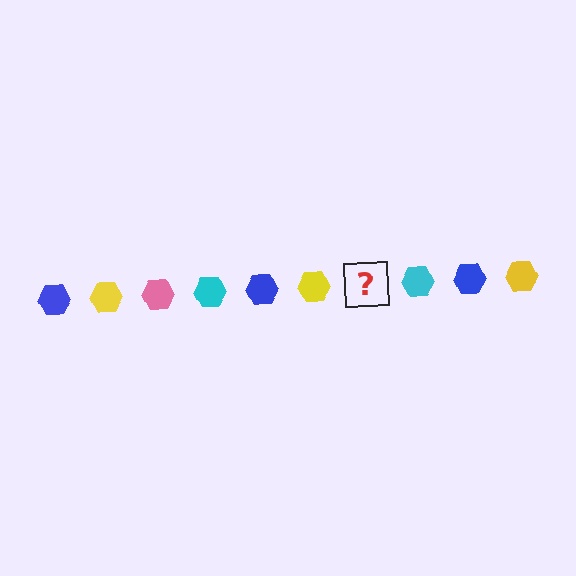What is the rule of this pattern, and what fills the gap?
The rule is that the pattern cycles through blue, yellow, pink, cyan hexagons. The gap should be filled with a pink hexagon.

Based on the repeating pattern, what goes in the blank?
The blank should be a pink hexagon.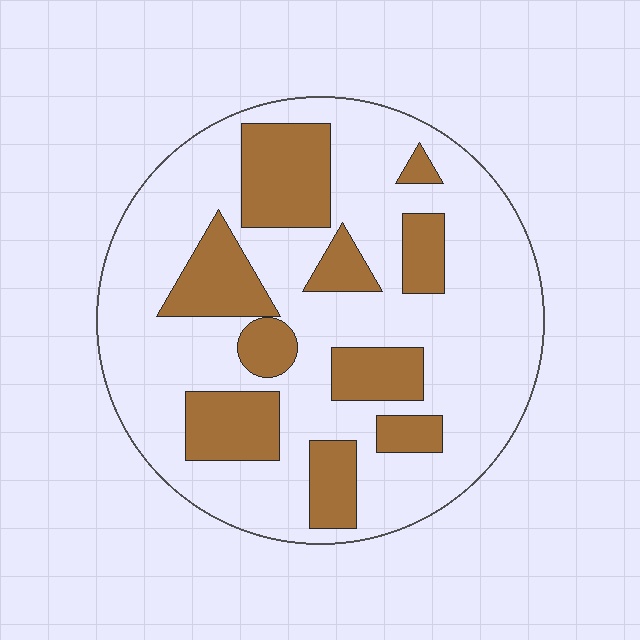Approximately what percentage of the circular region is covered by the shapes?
Approximately 30%.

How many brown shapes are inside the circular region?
10.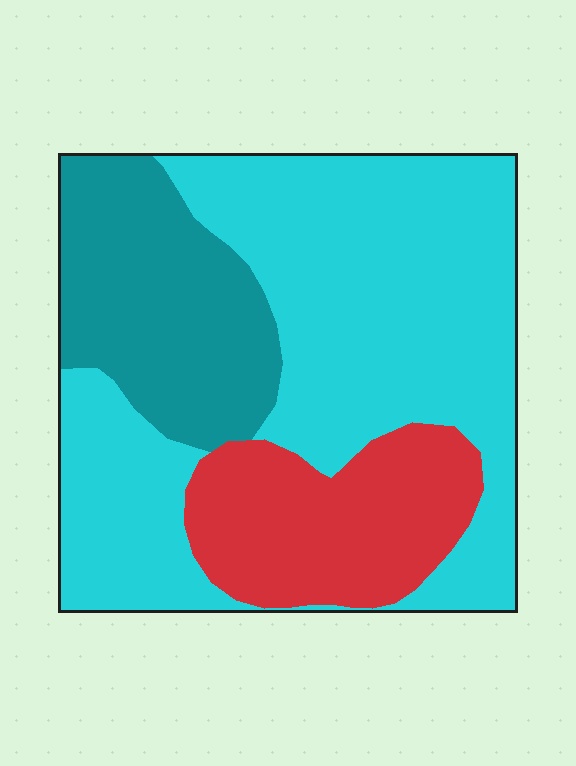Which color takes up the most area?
Cyan, at roughly 60%.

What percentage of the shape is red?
Red takes up about one fifth (1/5) of the shape.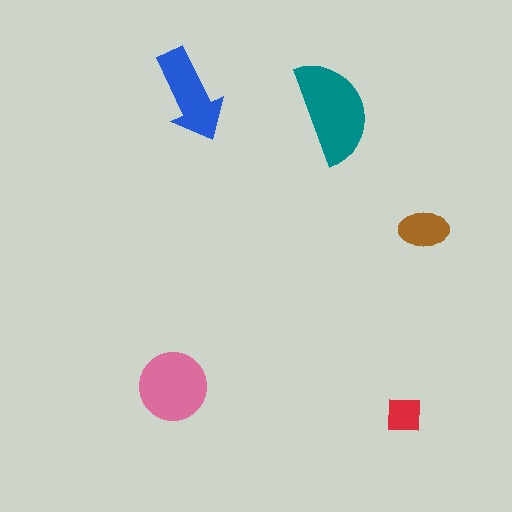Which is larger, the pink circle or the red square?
The pink circle.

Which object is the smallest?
The red square.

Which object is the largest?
The teal semicircle.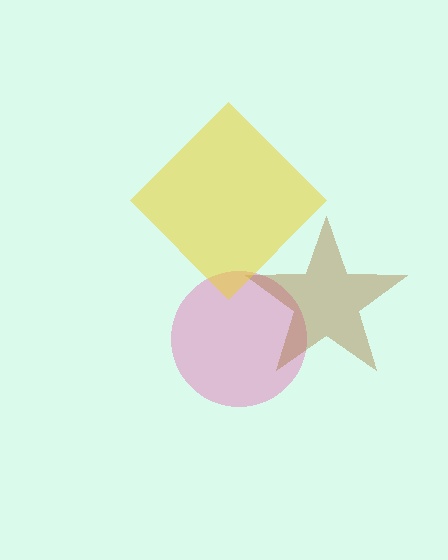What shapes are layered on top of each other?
The layered shapes are: a pink circle, a brown star, a yellow diamond.